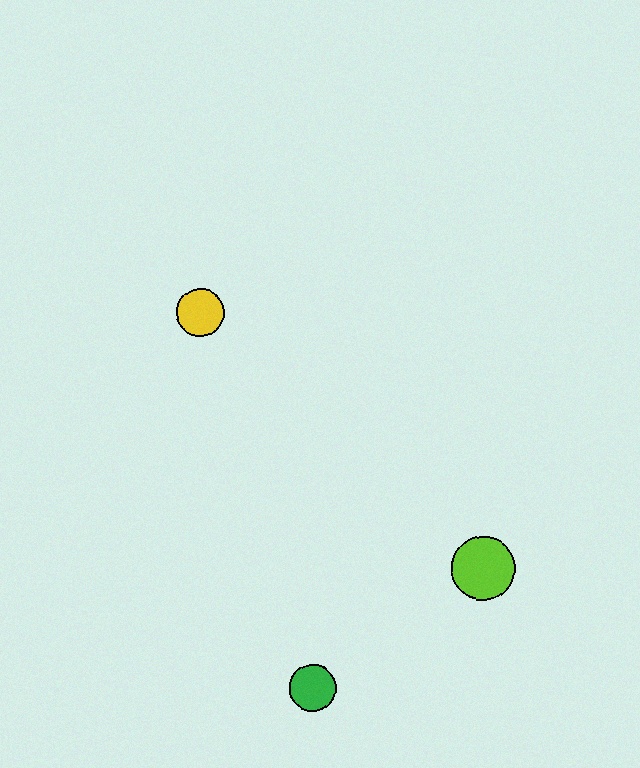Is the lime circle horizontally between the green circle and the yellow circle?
No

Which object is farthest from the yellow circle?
The green circle is farthest from the yellow circle.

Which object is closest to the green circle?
The lime circle is closest to the green circle.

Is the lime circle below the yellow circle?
Yes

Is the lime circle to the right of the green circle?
Yes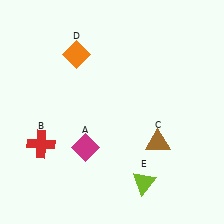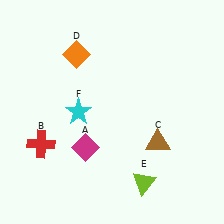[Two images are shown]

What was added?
A cyan star (F) was added in Image 2.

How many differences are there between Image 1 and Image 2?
There is 1 difference between the two images.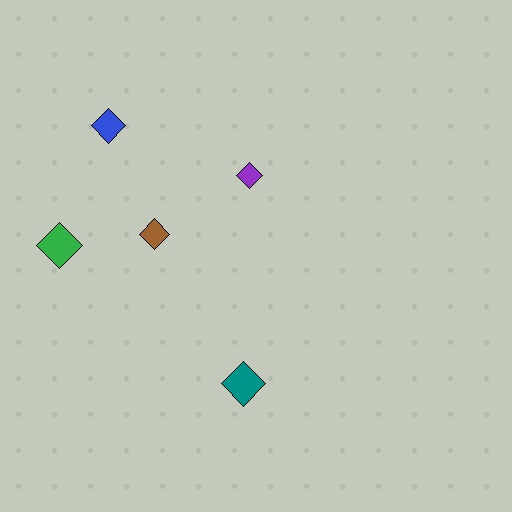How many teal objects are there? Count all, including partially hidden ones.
There is 1 teal object.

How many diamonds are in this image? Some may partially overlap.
There are 5 diamonds.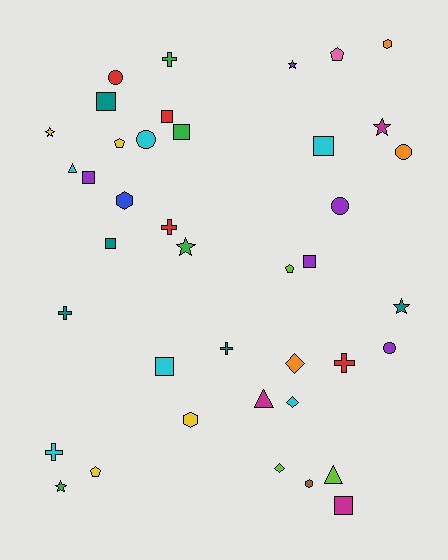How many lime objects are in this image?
There are 3 lime objects.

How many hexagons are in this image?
There are 4 hexagons.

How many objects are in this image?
There are 40 objects.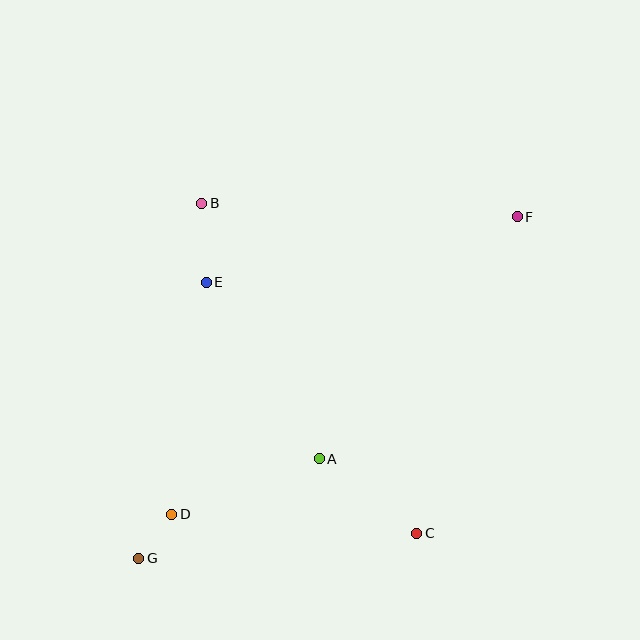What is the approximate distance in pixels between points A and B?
The distance between A and B is approximately 281 pixels.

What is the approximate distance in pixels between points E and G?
The distance between E and G is approximately 284 pixels.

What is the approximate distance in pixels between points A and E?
The distance between A and E is approximately 210 pixels.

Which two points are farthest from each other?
Points F and G are farthest from each other.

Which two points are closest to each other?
Points D and G are closest to each other.